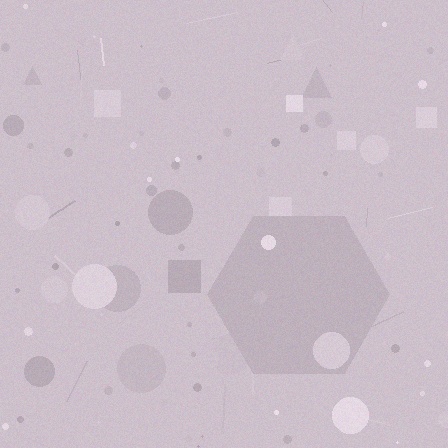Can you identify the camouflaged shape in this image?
The camouflaged shape is a hexagon.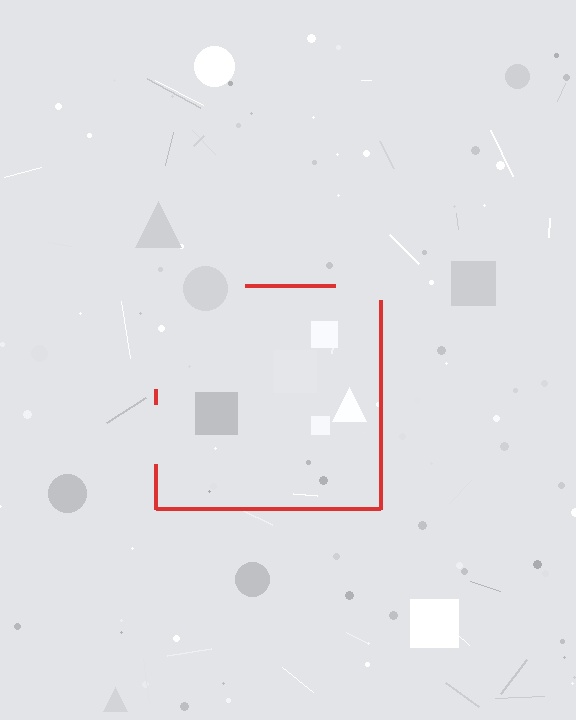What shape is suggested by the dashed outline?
The dashed outline suggests a square.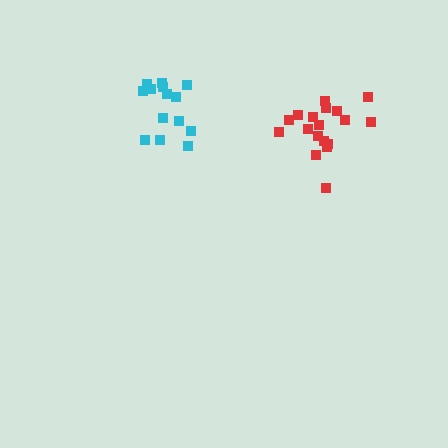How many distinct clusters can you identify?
There are 2 distinct clusters.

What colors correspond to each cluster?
The clusters are colored: red, cyan.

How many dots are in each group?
Group 1: 18 dots, Group 2: 14 dots (32 total).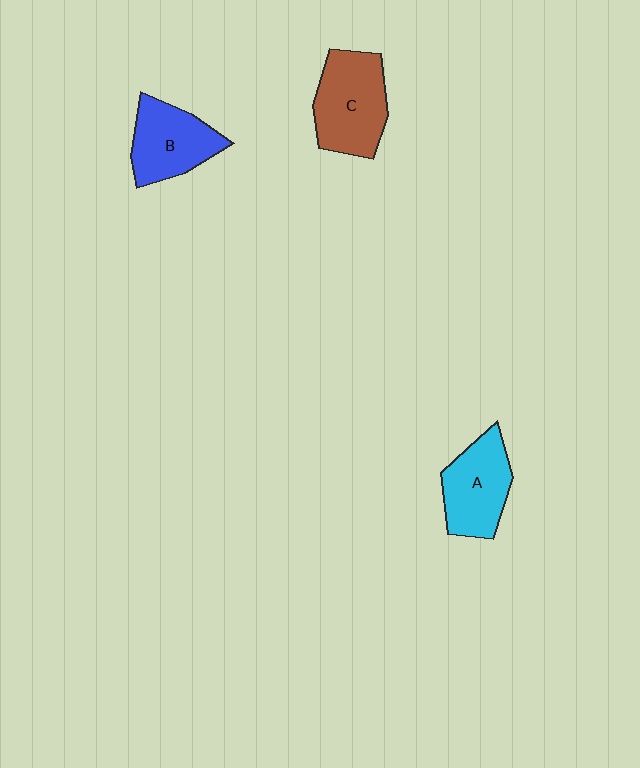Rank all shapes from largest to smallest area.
From largest to smallest: C (brown), A (cyan), B (blue).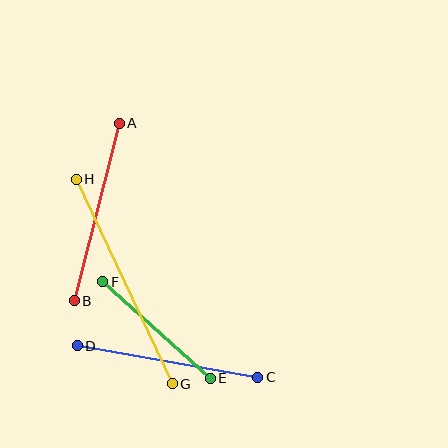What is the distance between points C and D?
The distance is approximately 183 pixels.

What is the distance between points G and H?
The distance is approximately 226 pixels.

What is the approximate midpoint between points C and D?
The midpoint is at approximately (167, 362) pixels.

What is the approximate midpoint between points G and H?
The midpoint is at approximately (124, 282) pixels.